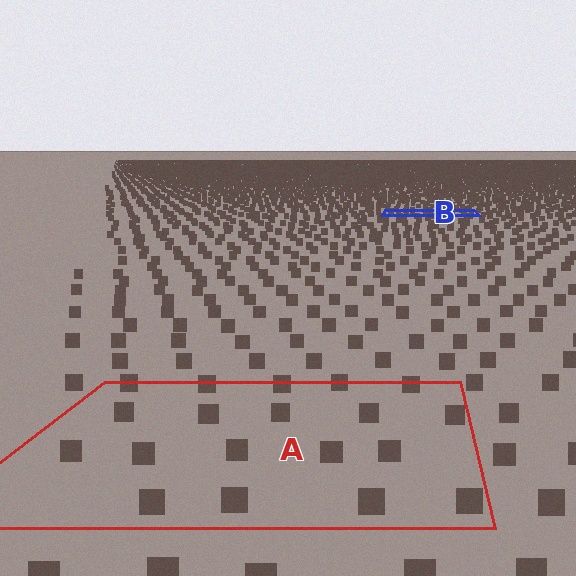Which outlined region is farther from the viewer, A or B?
Region B is farther from the viewer — the texture elements inside it appear smaller and more densely packed.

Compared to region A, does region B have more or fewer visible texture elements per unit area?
Region B has more texture elements per unit area — they are packed more densely because it is farther away.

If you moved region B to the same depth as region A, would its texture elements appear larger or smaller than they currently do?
They would appear larger. At a closer depth, the same texture elements are projected at a bigger on-screen size.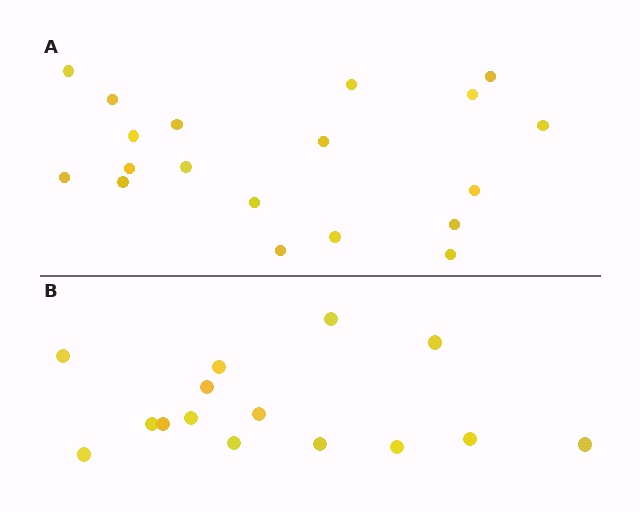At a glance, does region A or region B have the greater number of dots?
Region A (the top region) has more dots.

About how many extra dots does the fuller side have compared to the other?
Region A has about 4 more dots than region B.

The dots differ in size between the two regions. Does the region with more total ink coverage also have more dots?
No. Region B has more total ink coverage because its dots are larger, but region A actually contains more individual dots. Total area can be misleading — the number of items is what matters here.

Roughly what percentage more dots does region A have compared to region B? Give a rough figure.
About 25% more.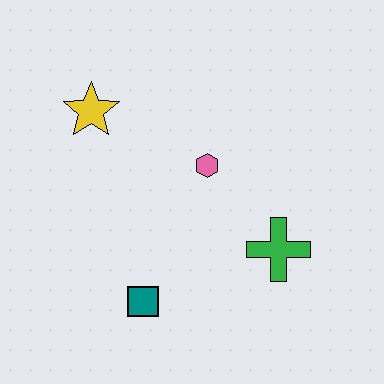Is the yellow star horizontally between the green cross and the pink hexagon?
No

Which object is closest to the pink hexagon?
The green cross is closest to the pink hexagon.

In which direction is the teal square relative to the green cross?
The teal square is to the left of the green cross.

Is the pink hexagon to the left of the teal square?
No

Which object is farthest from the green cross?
The yellow star is farthest from the green cross.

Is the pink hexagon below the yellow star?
Yes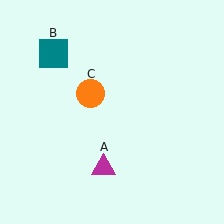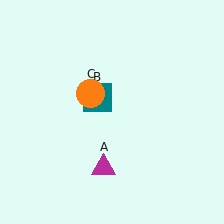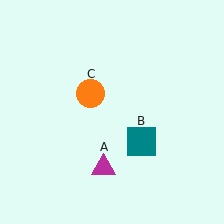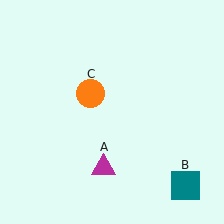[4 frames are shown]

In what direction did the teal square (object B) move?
The teal square (object B) moved down and to the right.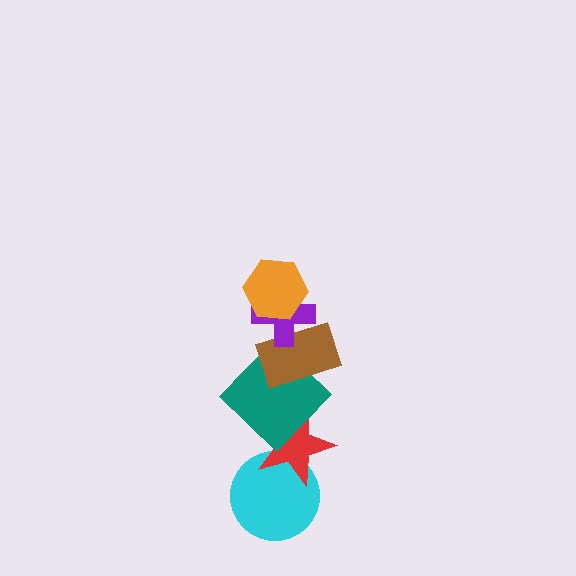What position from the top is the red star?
The red star is 5th from the top.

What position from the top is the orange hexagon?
The orange hexagon is 1st from the top.